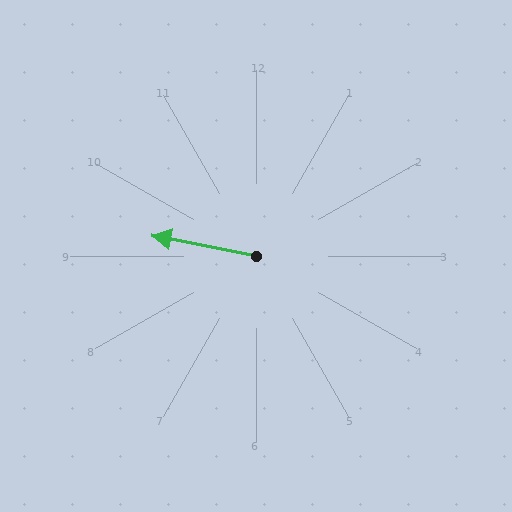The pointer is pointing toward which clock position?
Roughly 9 o'clock.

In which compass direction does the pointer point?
West.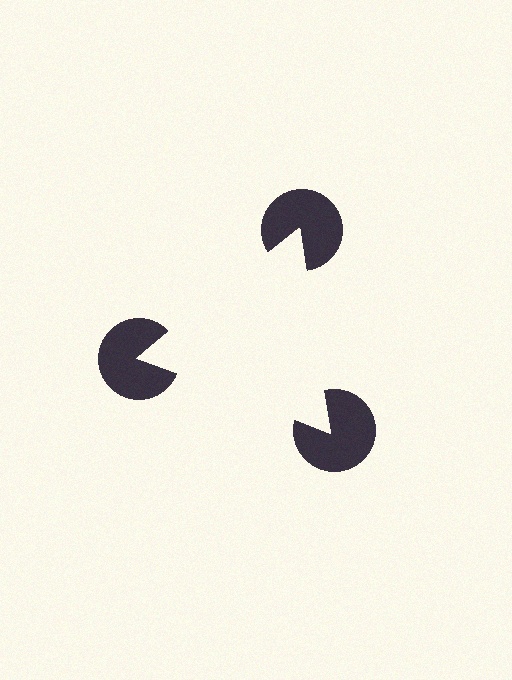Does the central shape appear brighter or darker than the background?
It typically appears slightly brighter than the background, even though no actual brightness change is drawn.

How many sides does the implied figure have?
3 sides.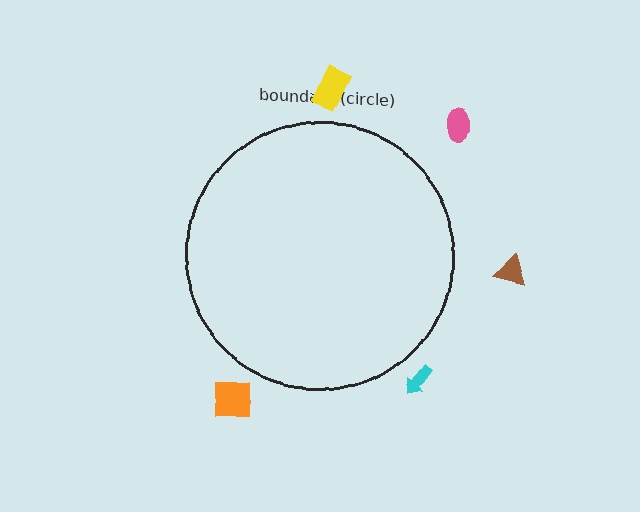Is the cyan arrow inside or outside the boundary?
Outside.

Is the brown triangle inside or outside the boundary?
Outside.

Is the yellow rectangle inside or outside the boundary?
Outside.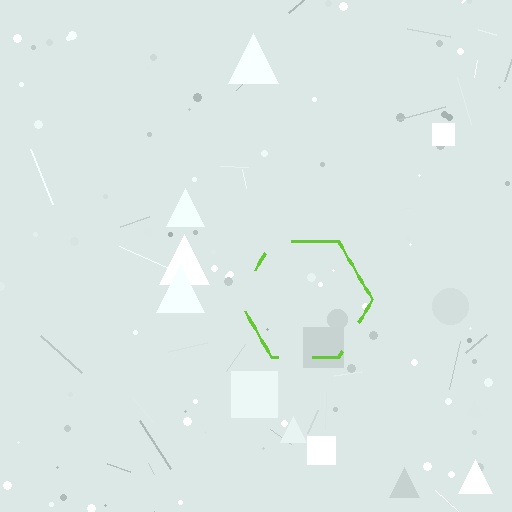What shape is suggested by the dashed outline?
The dashed outline suggests a hexagon.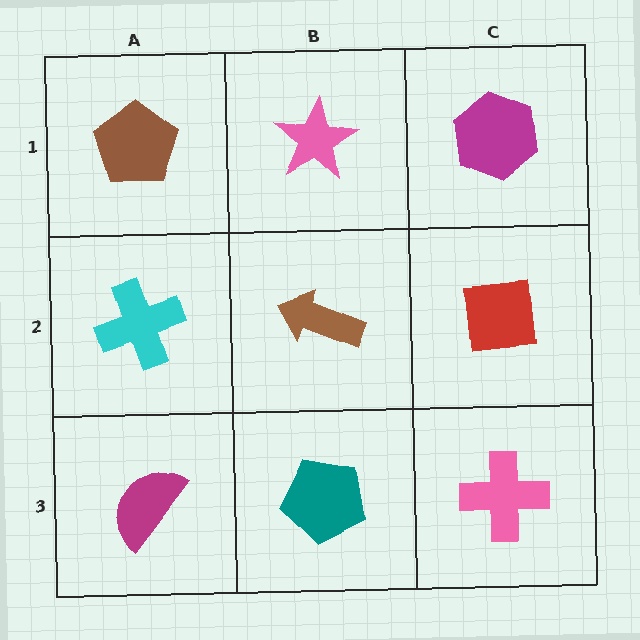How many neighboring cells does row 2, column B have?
4.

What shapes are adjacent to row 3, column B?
A brown arrow (row 2, column B), a magenta semicircle (row 3, column A), a pink cross (row 3, column C).